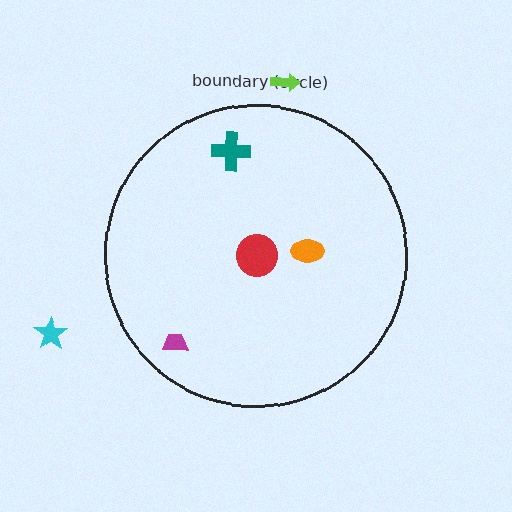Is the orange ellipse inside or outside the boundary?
Inside.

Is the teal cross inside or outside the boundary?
Inside.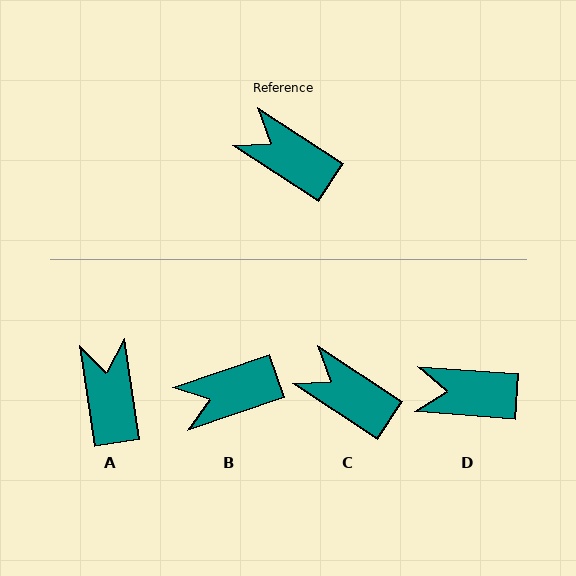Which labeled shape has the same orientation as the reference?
C.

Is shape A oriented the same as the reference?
No, it is off by about 48 degrees.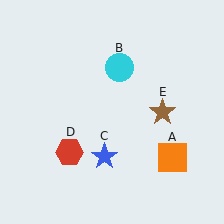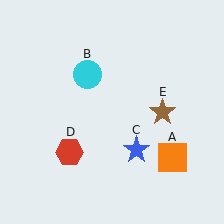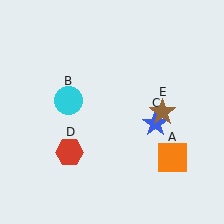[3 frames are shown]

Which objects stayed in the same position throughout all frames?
Orange square (object A) and red hexagon (object D) and brown star (object E) remained stationary.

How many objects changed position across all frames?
2 objects changed position: cyan circle (object B), blue star (object C).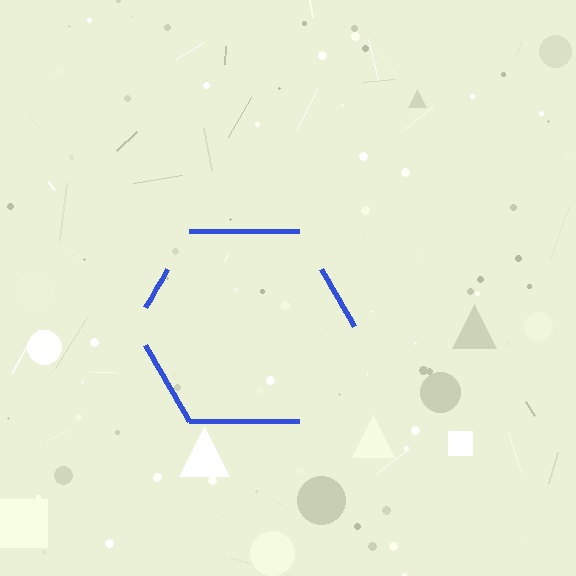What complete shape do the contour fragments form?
The contour fragments form a hexagon.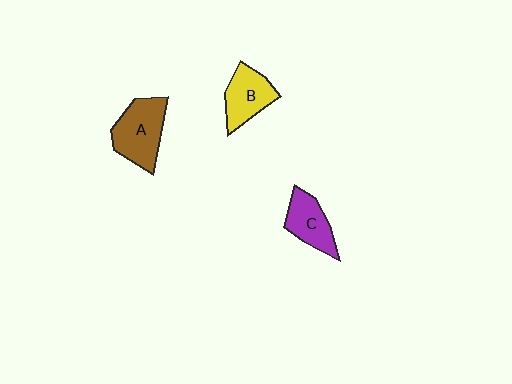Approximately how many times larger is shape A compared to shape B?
Approximately 1.3 times.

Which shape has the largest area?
Shape A (brown).